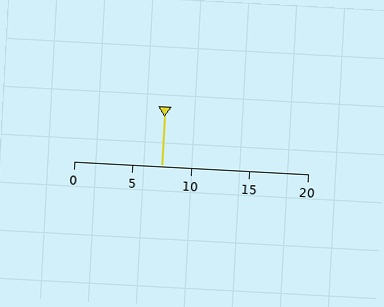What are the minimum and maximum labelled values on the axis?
The axis runs from 0 to 20.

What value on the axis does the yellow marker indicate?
The marker indicates approximately 7.5.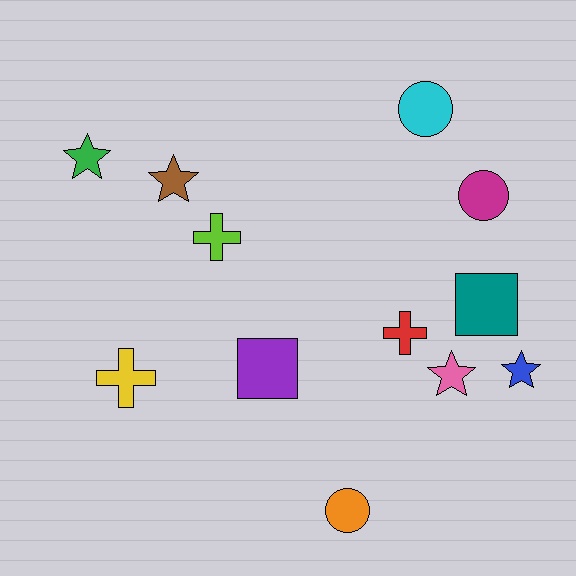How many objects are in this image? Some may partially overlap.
There are 12 objects.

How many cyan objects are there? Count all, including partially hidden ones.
There is 1 cyan object.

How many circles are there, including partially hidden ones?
There are 3 circles.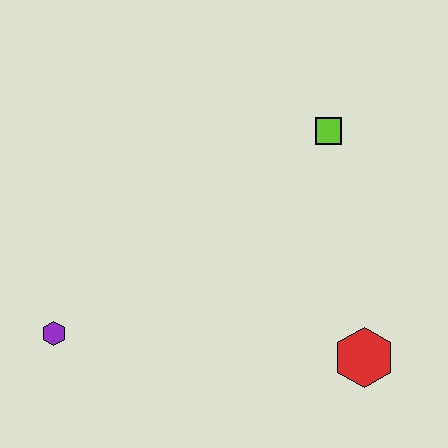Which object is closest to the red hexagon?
The lime square is closest to the red hexagon.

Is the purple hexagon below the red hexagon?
No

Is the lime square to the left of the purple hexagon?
No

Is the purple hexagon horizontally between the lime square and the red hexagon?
No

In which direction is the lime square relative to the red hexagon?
The lime square is above the red hexagon.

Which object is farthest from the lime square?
The purple hexagon is farthest from the lime square.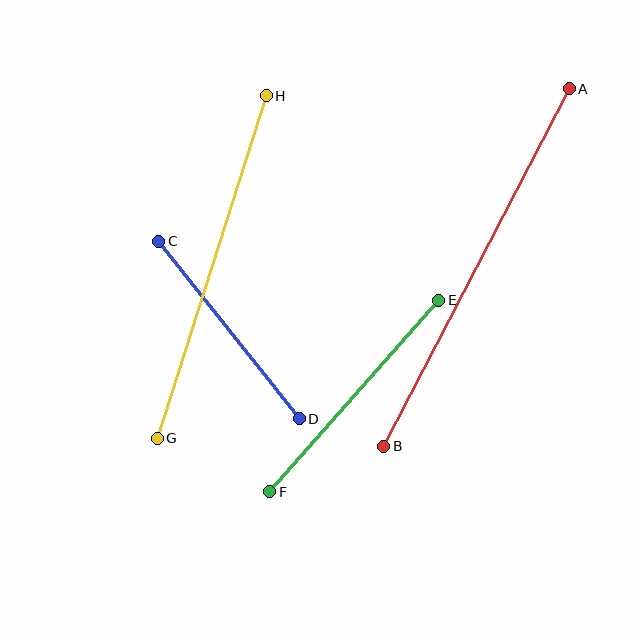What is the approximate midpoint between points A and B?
The midpoint is at approximately (476, 267) pixels.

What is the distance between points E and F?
The distance is approximately 255 pixels.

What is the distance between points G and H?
The distance is approximately 359 pixels.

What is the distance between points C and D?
The distance is approximately 226 pixels.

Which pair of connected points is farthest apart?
Points A and B are farthest apart.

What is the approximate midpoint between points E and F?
The midpoint is at approximately (354, 396) pixels.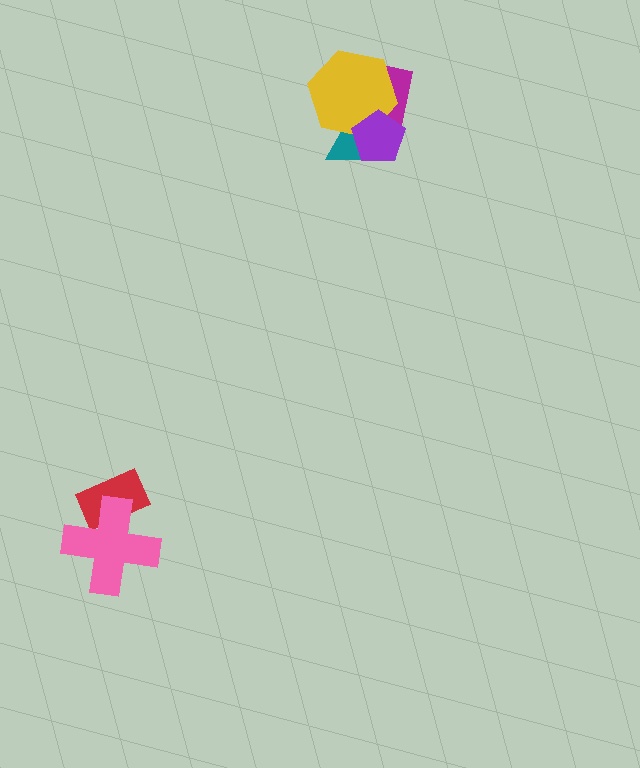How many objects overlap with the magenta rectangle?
3 objects overlap with the magenta rectangle.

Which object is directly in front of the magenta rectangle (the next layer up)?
The teal triangle is directly in front of the magenta rectangle.